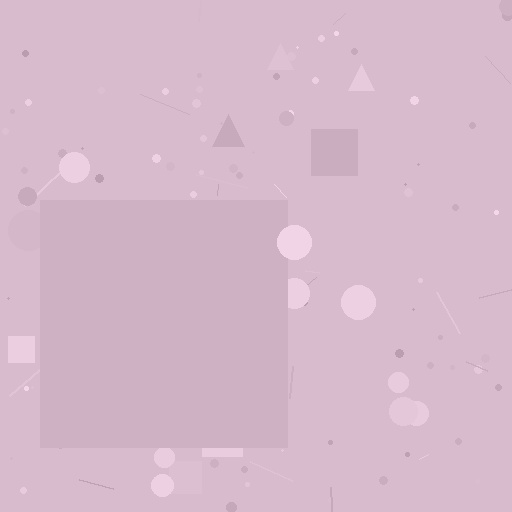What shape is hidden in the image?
A square is hidden in the image.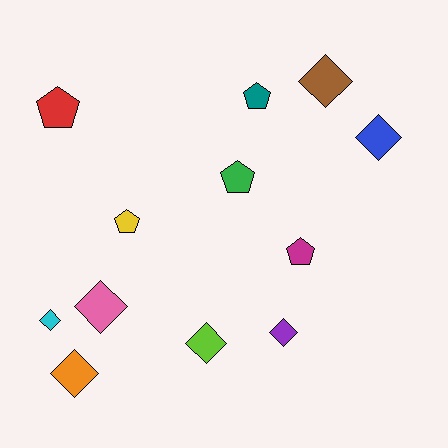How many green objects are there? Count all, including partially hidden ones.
There is 1 green object.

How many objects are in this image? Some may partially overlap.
There are 12 objects.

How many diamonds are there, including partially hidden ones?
There are 7 diamonds.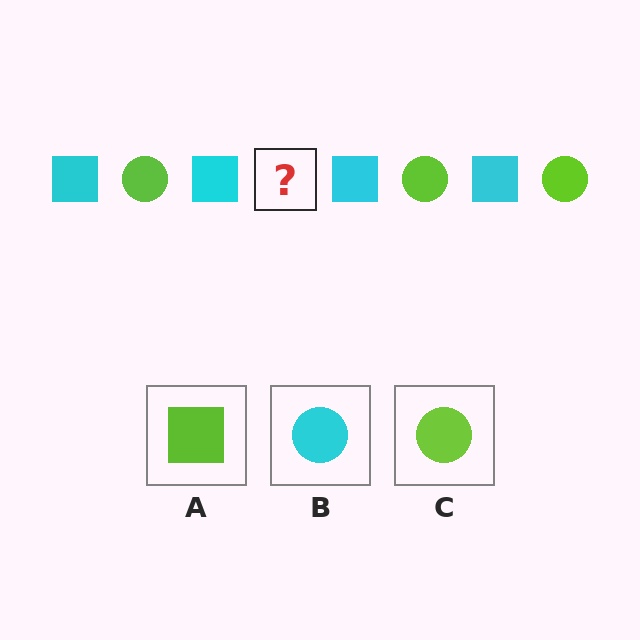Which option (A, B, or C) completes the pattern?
C.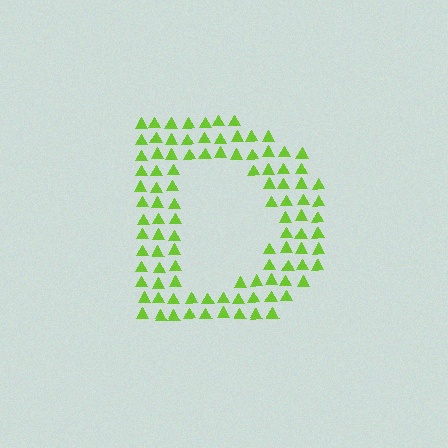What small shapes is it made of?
It is made of small triangles.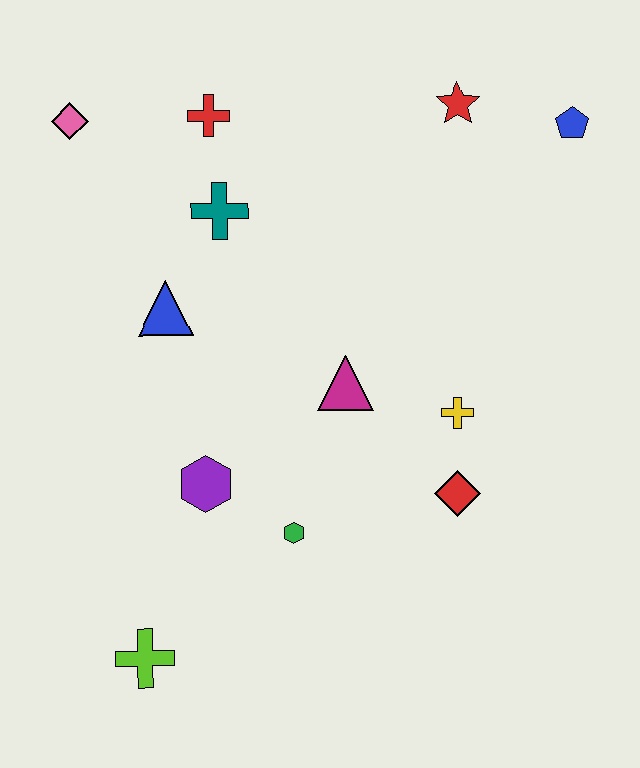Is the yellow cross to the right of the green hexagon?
Yes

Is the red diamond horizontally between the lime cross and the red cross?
No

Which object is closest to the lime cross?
The purple hexagon is closest to the lime cross.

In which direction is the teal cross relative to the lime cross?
The teal cross is above the lime cross.